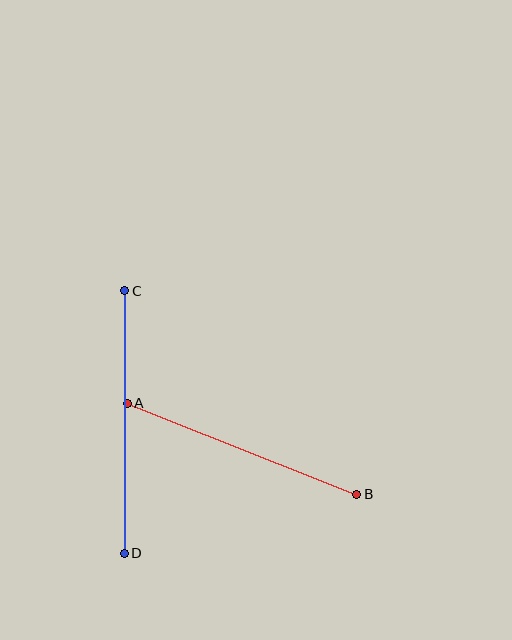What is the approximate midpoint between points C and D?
The midpoint is at approximately (125, 422) pixels.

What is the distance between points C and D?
The distance is approximately 262 pixels.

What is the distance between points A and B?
The distance is approximately 247 pixels.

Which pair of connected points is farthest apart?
Points C and D are farthest apart.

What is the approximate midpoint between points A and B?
The midpoint is at approximately (242, 449) pixels.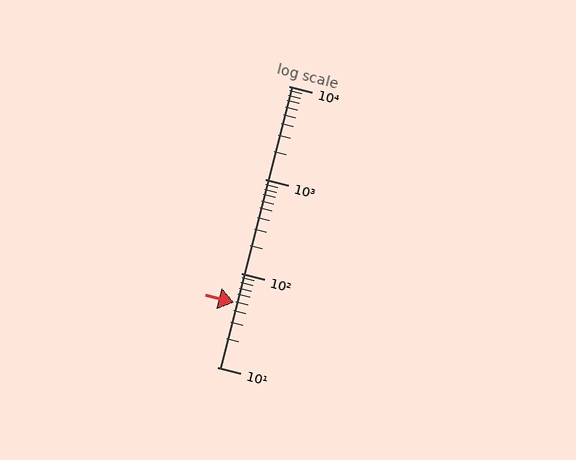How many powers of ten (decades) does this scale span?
The scale spans 3 decades, from 10 to 10000.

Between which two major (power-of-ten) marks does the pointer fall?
The pointer is between 10 and 100.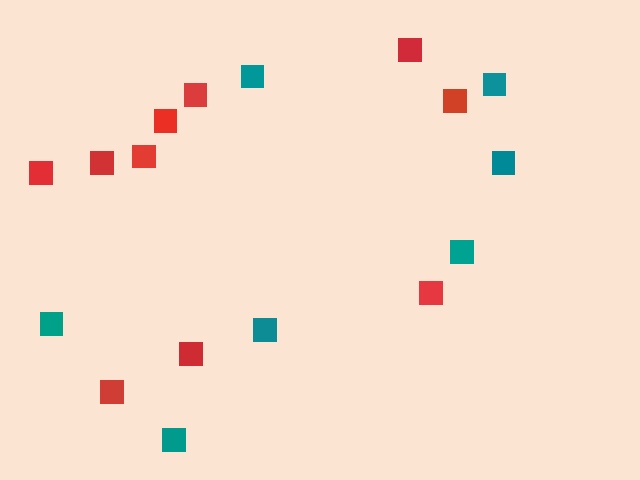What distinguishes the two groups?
There are 2 groups: one group of red squares (10) and one group of teal squares (7).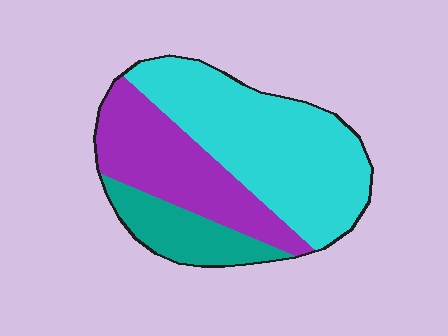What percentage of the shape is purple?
Purple takes up about one third (1/3) of the shape.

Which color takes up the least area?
Teal, at roughly 15%.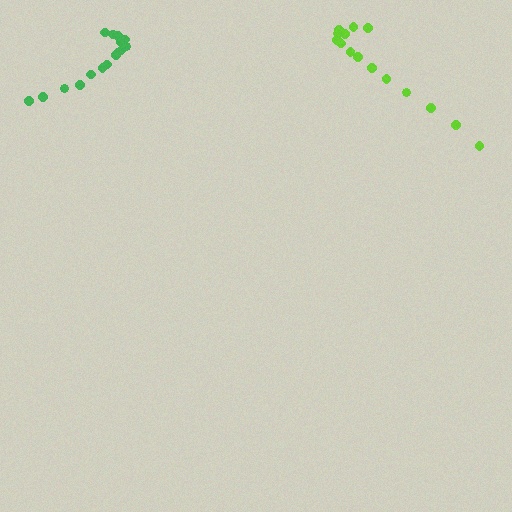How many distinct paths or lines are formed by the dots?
There are 2 distinct paths.